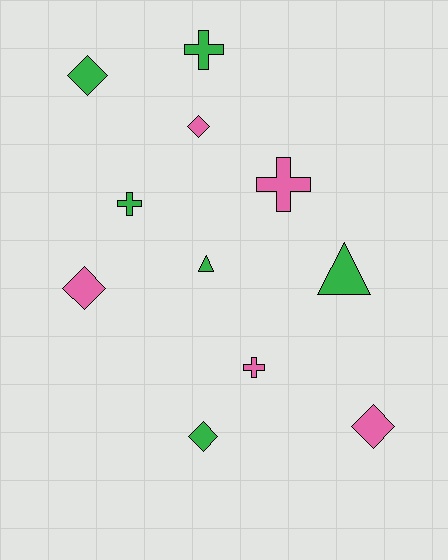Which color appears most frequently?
Green, with 6 objects.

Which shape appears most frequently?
Diamond, with 5 objects.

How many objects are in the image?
There are 11 objects.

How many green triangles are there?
There are 2 green triangles.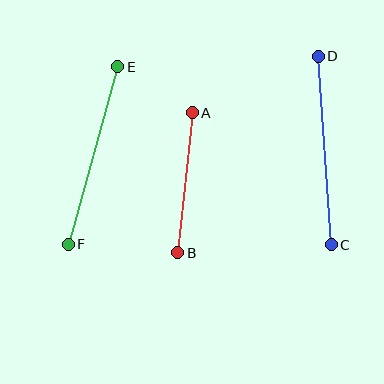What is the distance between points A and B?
The distance is approximately 141 pixels.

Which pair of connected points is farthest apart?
Points C and D are farthest apart.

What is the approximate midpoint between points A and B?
The midpoint is at approximately (185, 183) pixels.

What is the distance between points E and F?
The distance is approximately 185 pixels.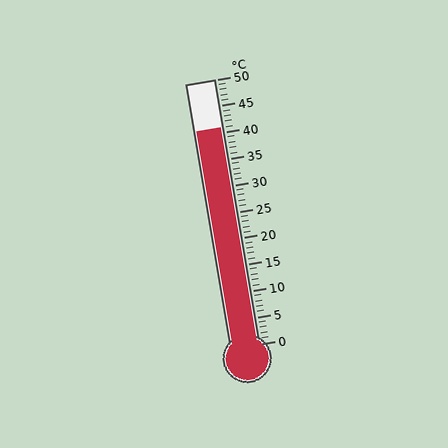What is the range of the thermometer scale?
The thermometer scale ranges from 0°C to 50°C.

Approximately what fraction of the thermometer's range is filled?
The thermometer is filled to approximately 80% of its range.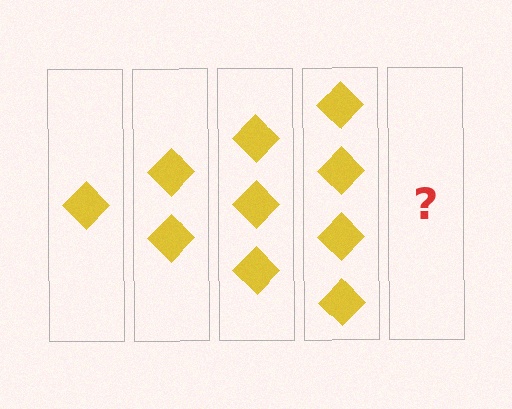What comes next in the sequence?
The next element should be 5 diamonds.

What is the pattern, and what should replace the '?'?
The pattern is that each step adds one more diamond. The '?' should be 5 diamonds.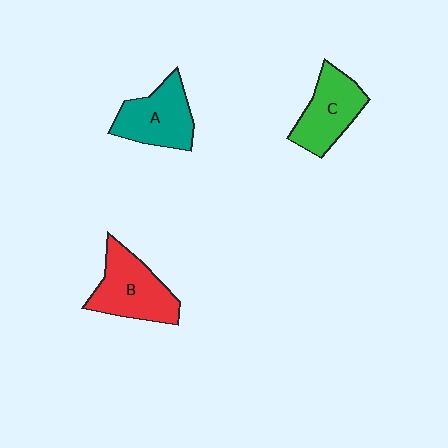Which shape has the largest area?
Shape B (red).